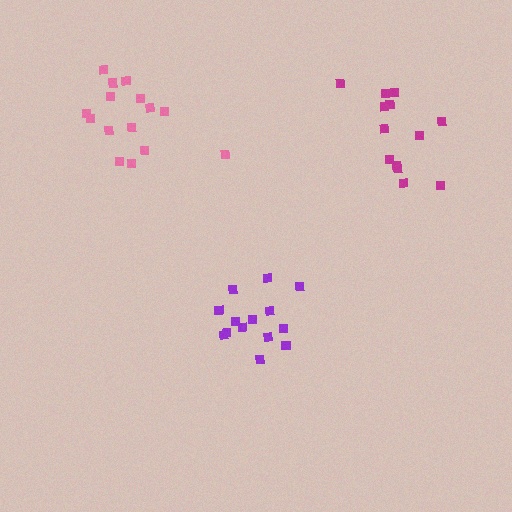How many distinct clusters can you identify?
There are 3 distinct clusters.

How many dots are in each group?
Group 1: 14 dots, Group 2: 13 dots, Group 3: 15 dots (42 total).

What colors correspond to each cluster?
The clusters are colored: purple, magenta, pink.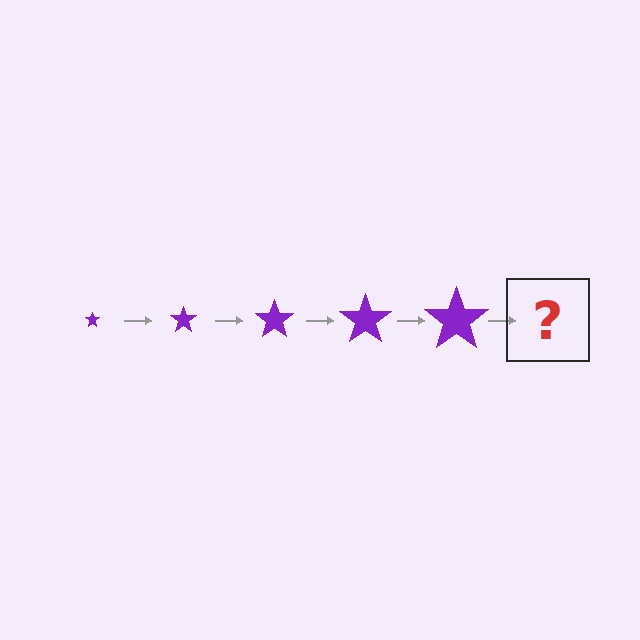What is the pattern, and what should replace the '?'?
The pattern is that the star gets progressively larger each step. The '?' should be a purple star, larger than the previous one.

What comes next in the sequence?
The next element should be a purple star, larger than the previous one.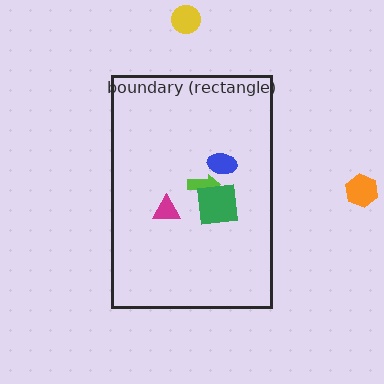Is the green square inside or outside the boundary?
Inside.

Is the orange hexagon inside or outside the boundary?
Outside.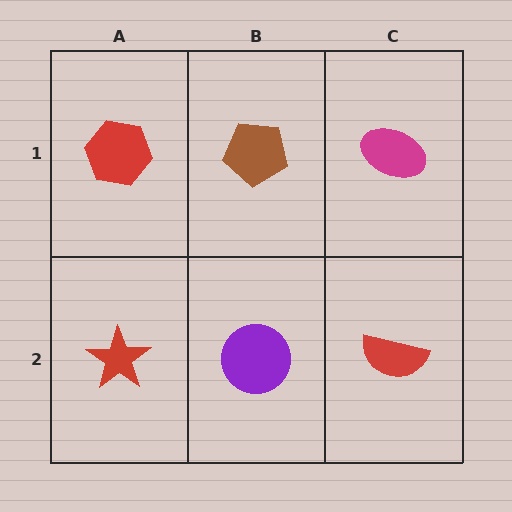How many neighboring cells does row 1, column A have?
2.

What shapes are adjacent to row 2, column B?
A brown pentagon (row 1, column B), a red star (row 2, column A), a red semicircle (row 2, column C).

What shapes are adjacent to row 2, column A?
A red hexagon (row 1, column A), a purple circle (row 2, column B).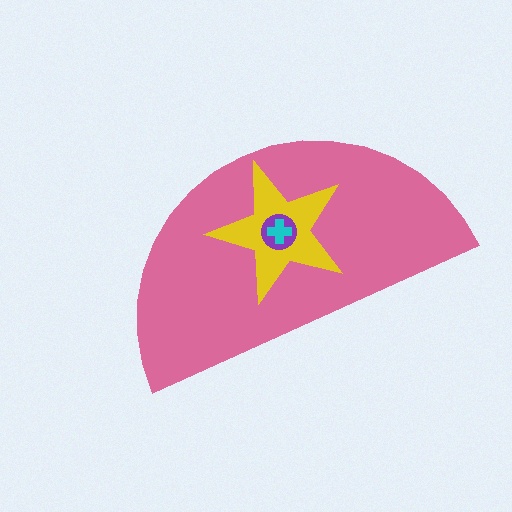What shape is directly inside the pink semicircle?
The yellow star.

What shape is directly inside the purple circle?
The cyan cross.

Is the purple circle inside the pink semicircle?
Yes.